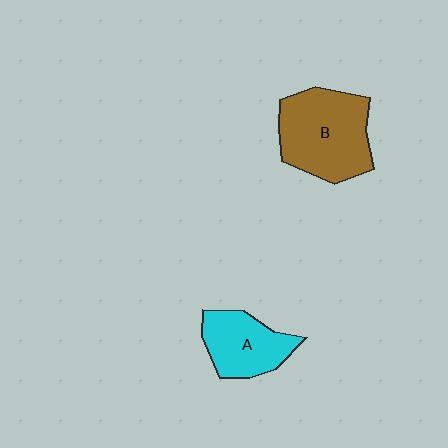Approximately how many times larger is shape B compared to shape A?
Approximately 1.5 times.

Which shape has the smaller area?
Shape A (cyan).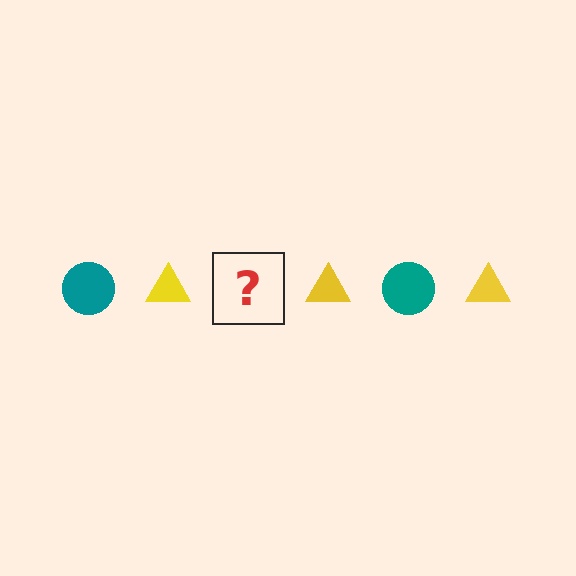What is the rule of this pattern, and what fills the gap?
The rule is that the pattern alternates between teal circle and yellow triangle. The gap should be filled with a teal circle.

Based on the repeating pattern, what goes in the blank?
The blank should be a teal circle.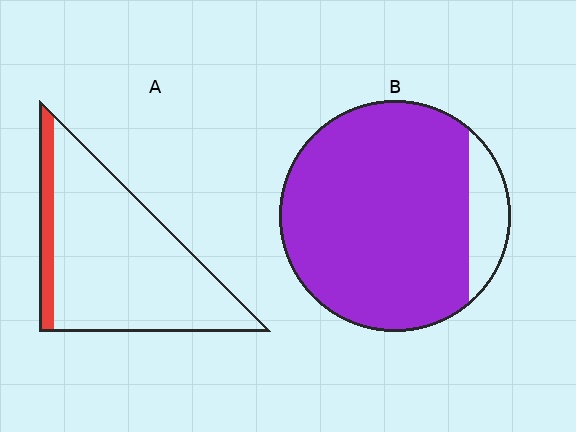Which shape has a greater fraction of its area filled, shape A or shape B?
Shape B.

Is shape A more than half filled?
No.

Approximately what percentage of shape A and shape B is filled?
A is approximately 10% and B is approximately 90%.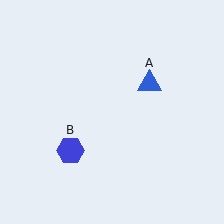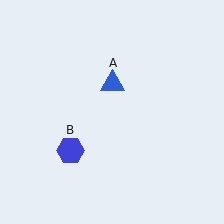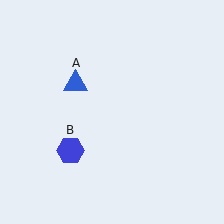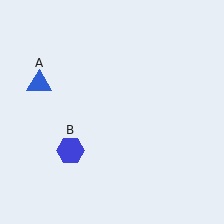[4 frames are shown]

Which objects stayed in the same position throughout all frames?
Blue hexagon (object B) remained stationary.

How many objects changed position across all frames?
1 object changed position: blue triangle (object A).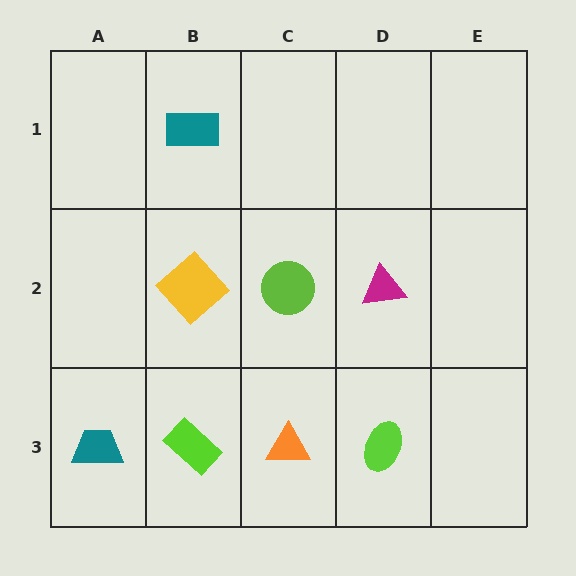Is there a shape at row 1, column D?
No, that cell is empty.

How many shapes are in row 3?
4 shapes.